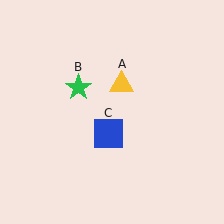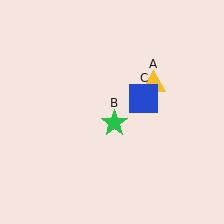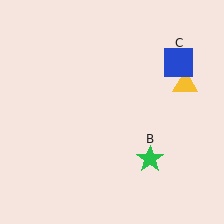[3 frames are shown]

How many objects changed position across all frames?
3 objects changed position: yellow triangle (object A), green star (object B), blue square (object C).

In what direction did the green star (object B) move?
The green star (object B) moved down and to the right.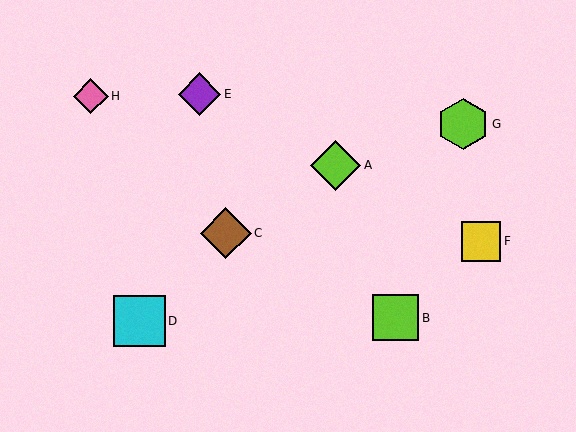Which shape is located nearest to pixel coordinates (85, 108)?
The pink diamond (labeled H) at (91, 96) is nearest to that location.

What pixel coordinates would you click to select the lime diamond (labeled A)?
Click at (335, 165) to select the lime diamond A.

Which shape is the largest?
The cyan square (labeled D) is the largest.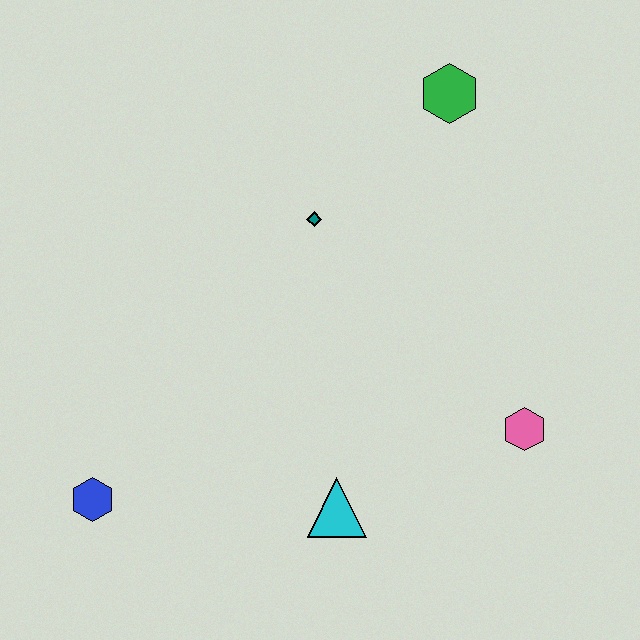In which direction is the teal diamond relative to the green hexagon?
The teal diamond is to the left of the green hexagon.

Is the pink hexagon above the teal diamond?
No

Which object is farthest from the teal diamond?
The blue hexagon is farthest from the teal diamond.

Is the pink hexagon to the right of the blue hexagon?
Yes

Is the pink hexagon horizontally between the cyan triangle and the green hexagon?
No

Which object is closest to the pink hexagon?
The cyan triangle is closest to the pink hexagon.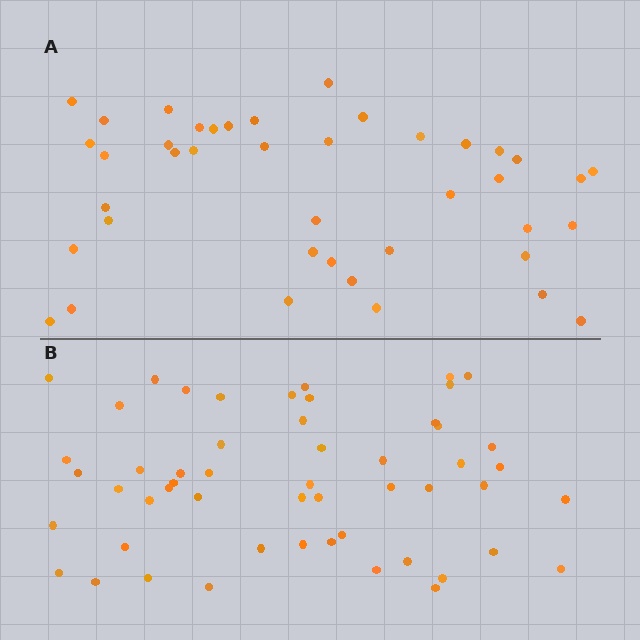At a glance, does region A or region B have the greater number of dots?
Region B (the bottom region) has more dots.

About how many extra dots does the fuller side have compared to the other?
Region B has roughly 12 or so more dots than region A.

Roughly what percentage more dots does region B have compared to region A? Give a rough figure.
About 30% more.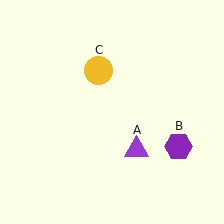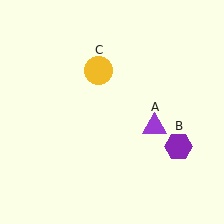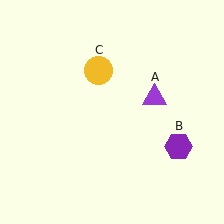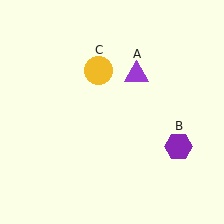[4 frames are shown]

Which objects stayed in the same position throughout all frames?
Purple hexagon (object B) and yellow circle (object C) remained stationary.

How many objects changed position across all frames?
1 object changed position: purple triangle (object A).